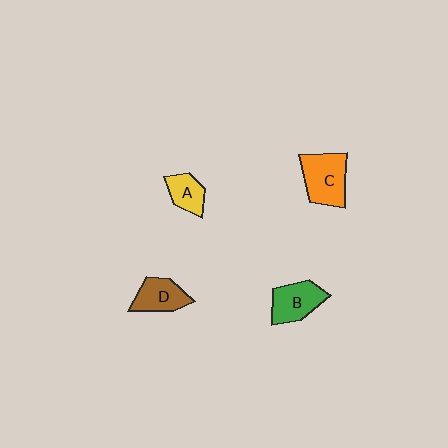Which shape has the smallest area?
Shape A (yellow).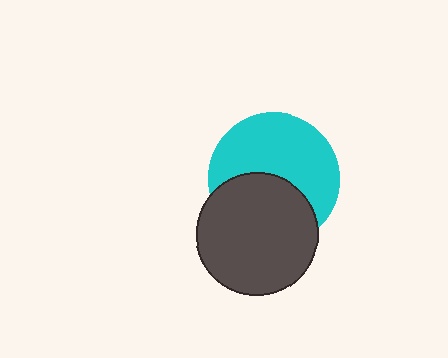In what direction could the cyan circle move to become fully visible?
The cyan circle could move up. That would shift it out from behind the dark gray circle entirely.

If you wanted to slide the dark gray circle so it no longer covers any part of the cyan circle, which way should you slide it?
Slide it down — that is the most direct way to separate the two shapes.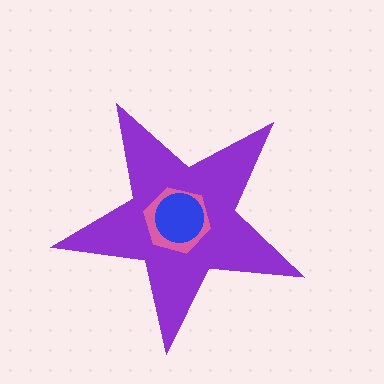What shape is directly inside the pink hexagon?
The blue circle.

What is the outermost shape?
The purple star.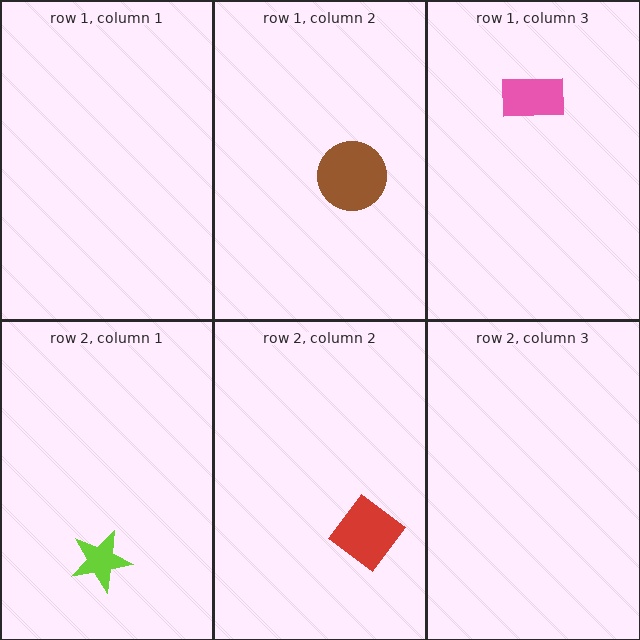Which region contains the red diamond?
The row 2, column 2 region.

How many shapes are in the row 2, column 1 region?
1.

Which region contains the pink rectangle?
The row 1, column 3 region.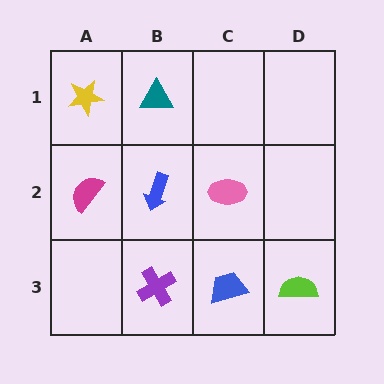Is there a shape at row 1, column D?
No, that cell is empty.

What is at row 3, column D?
A lime semicircle.